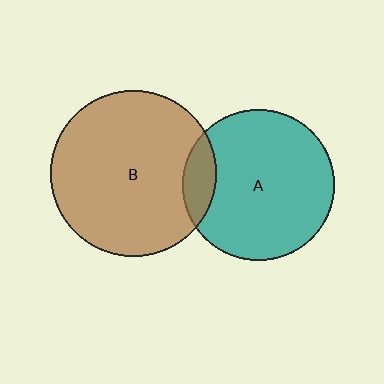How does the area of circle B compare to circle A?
Approximately 1.2 times.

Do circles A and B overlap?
Yes.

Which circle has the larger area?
Circle B (brown).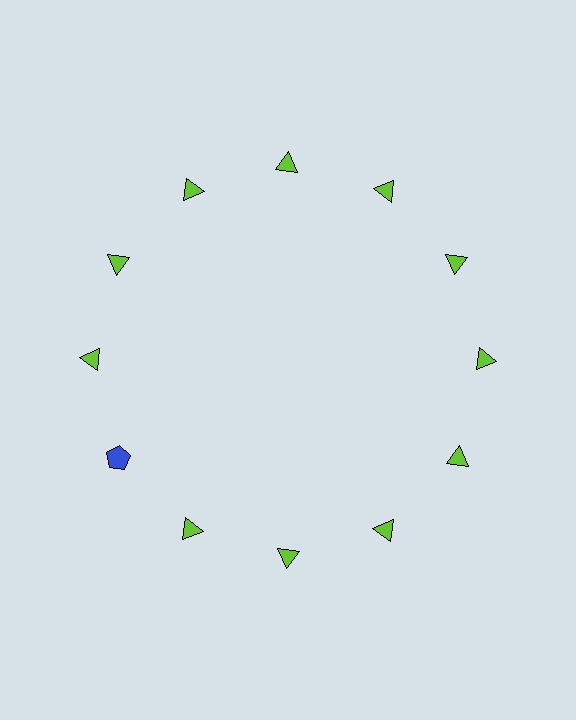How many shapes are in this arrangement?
There are 12 shapes arranged in a ring pattern.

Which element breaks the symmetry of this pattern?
The blue pentagon at roughly the 8 o'clock position breaks the symmetry. All other shapes are lime triangles.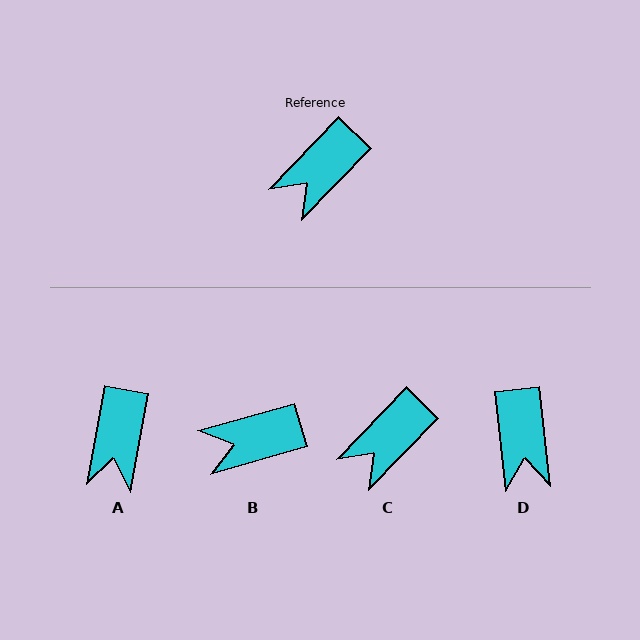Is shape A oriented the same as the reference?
No, it is off by about 34 degrees.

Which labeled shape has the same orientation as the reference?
C.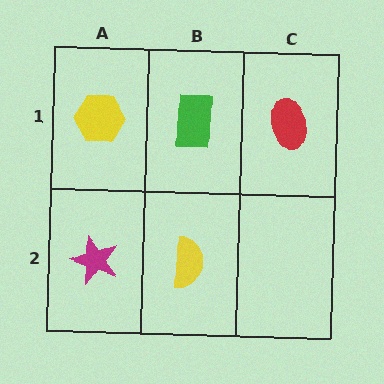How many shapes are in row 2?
2 shapes.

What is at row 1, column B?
A green rectangle.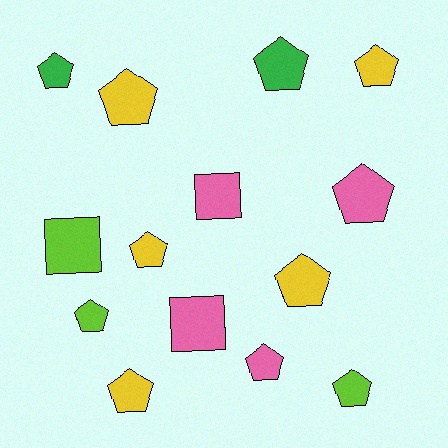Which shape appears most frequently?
Pentagon, with 11 objects.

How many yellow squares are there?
There are no yellow squares.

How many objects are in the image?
There are 14 objects.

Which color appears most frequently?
Yellow, with 5 objects.